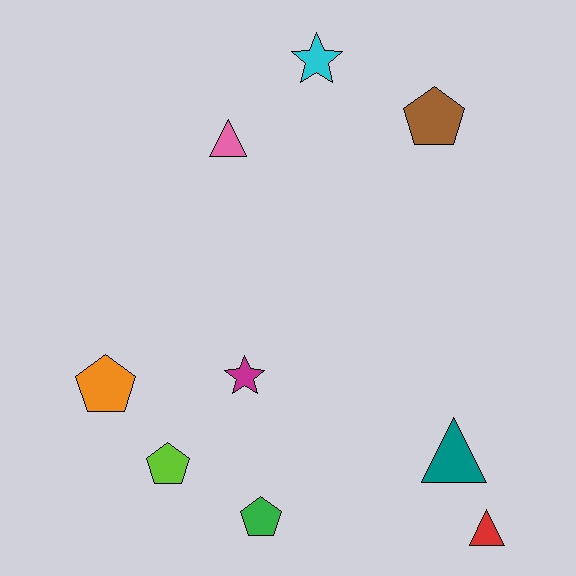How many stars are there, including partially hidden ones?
There are 2 stars.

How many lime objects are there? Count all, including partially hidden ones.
There is 1 lime object.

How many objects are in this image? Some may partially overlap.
There are 9 objects.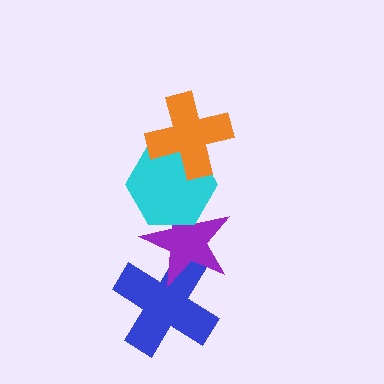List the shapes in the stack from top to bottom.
From top to bottom: the orange cross, the cyan hexagon, the purple star, the blue cross.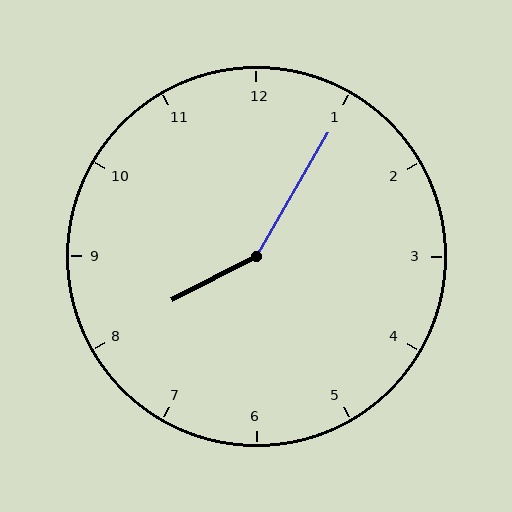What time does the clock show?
8:05.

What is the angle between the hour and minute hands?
Approximately 148 degrees.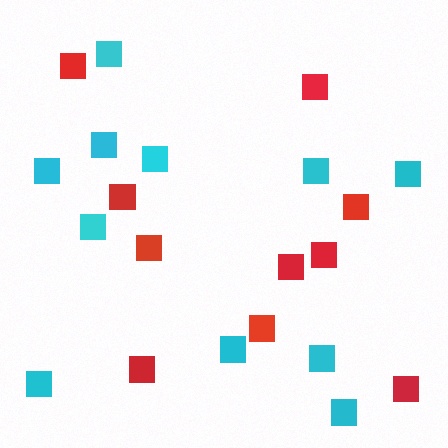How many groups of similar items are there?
There are 2 groups: one group of red squares (10) and one group of cyan squares (11).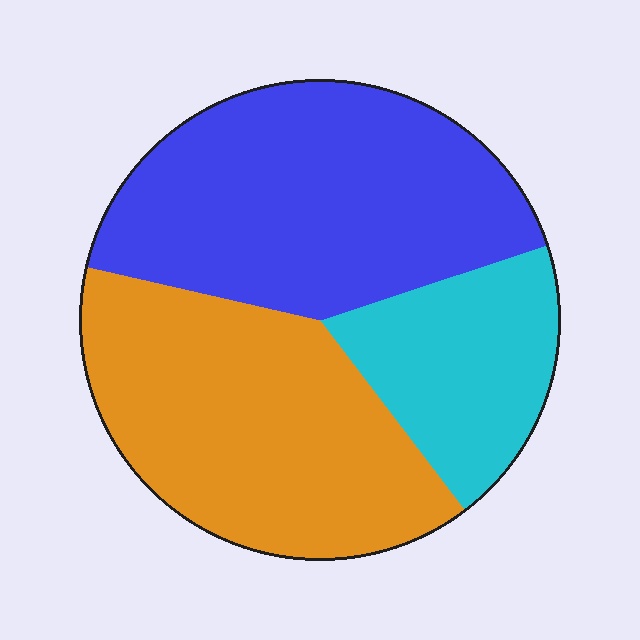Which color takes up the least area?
Cyan, at roughly 20%.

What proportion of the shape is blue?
Blue takes up between a third and a half of the shape.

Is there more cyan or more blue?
Blue.